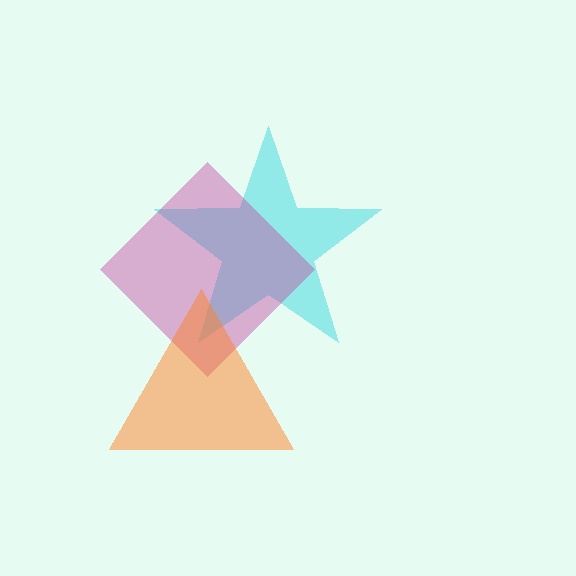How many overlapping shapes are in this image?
There are 3 overlapping shapes in the image.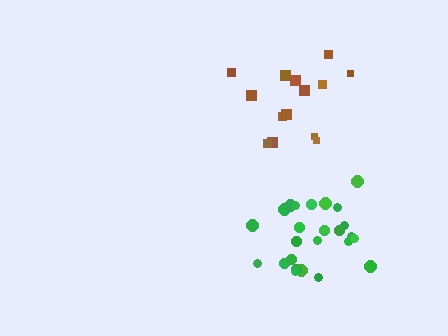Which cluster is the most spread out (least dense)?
Brown.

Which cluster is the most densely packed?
Green.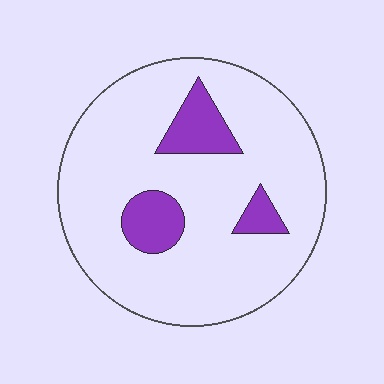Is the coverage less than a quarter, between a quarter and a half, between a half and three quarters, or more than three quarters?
Less than a quarter.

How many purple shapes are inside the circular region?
3.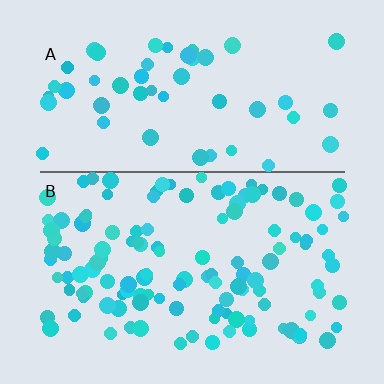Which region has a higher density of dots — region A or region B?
B (the bottom).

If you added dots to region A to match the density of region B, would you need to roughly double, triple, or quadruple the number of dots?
Approximately double.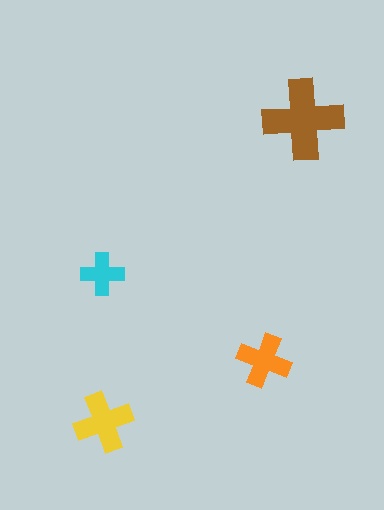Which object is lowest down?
The yellow cross is bottommost.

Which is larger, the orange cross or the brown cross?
The brown one.